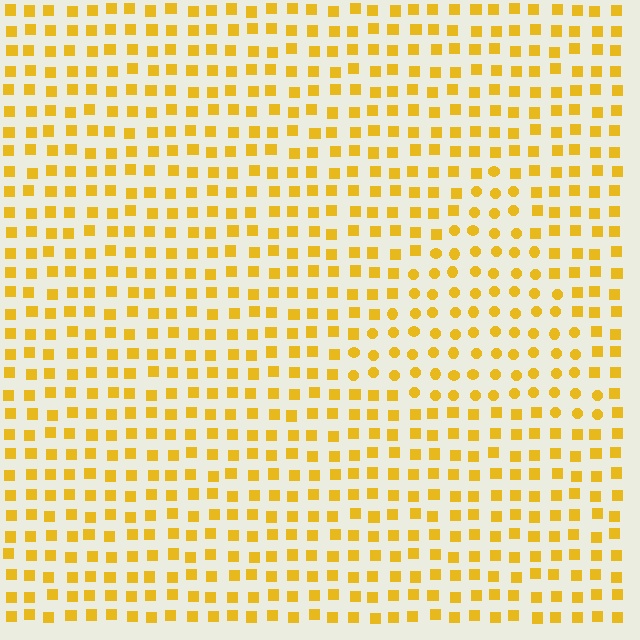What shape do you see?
I see a triangle.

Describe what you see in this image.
The image is filled with small yellow elements arranged in a uniform grid. A triangle-shaped region contains circles, while the surrounding area contains squares. The boundary is defined purely by the change in element shape.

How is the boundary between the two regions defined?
The boundary is defined by a change in element shape: circles inside vs. squares outside. All elements share the same color and spacing.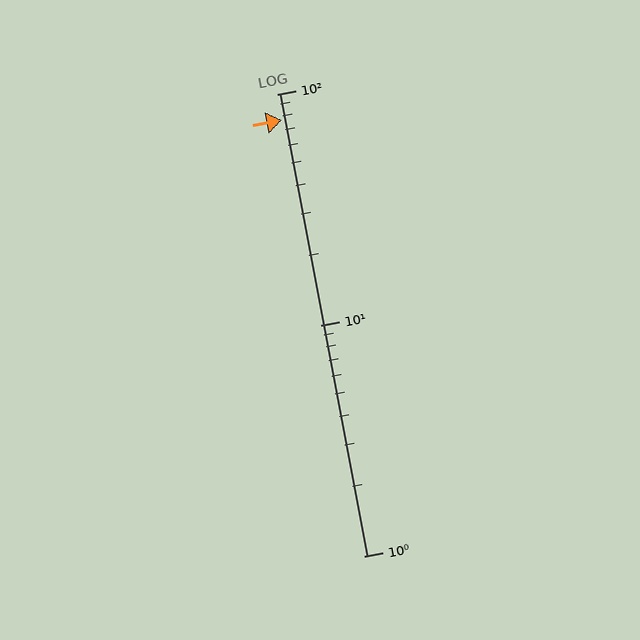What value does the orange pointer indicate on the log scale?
The pointer indicates approximately 77.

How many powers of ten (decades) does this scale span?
The scale spans 2 decades, from 1 to 100.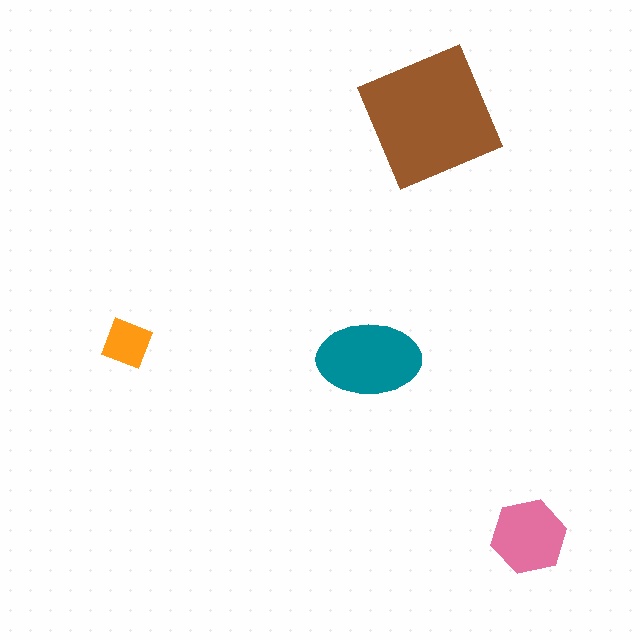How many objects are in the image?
There are 4 objects in the image.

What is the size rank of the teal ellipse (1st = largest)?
2nd.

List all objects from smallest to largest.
The orange diamond, the pink hexagon, the teal ellipse, the brown square.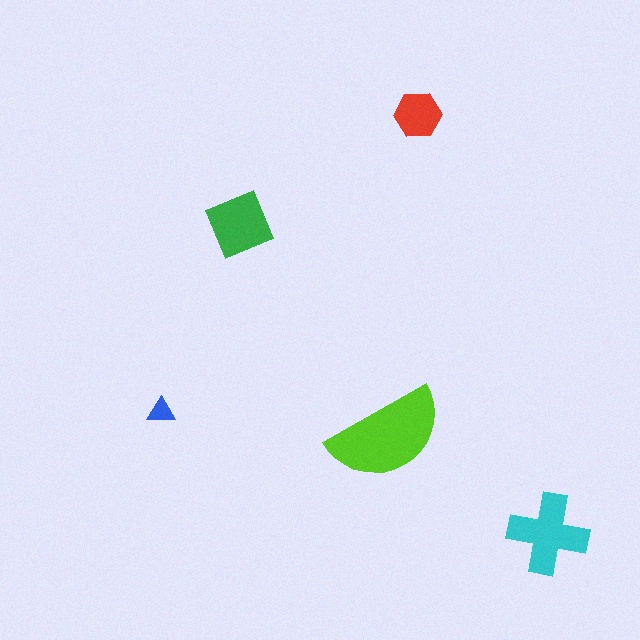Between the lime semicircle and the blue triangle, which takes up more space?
The lime semicircle.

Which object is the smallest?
The blue triangle.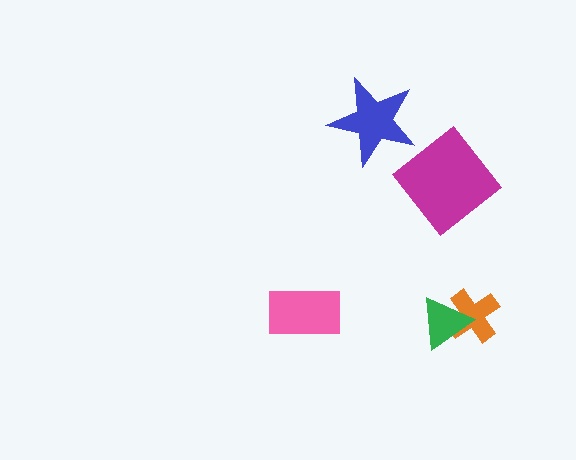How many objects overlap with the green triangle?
1 object overlaps with the green triangle.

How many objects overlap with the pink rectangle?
0 objects overlap with the pink rectangle.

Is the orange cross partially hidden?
Yes, it is partially covered by another shape.